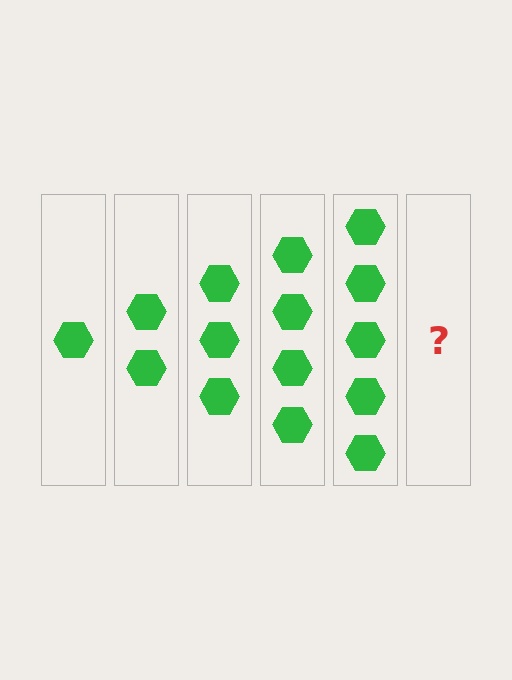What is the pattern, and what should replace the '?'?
The pattern is that each step adds one more hexagon. The '?' should be 6 hexagons.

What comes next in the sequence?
The next element should be 6 hexagons.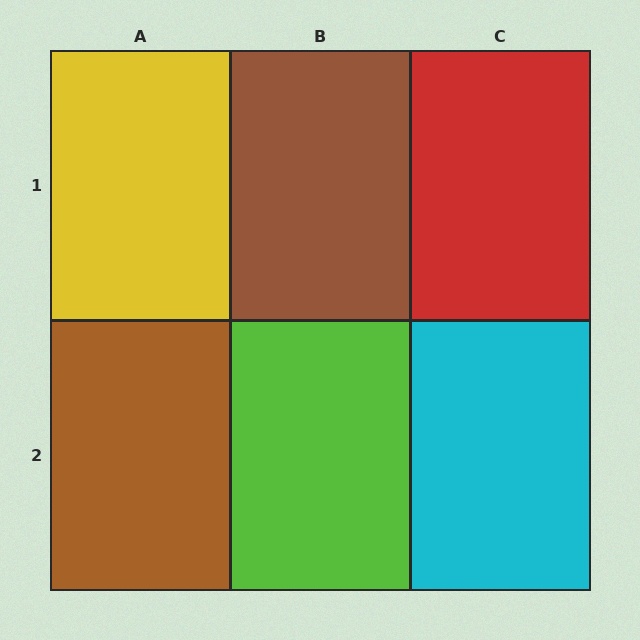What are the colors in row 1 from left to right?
Yellow, brown, red.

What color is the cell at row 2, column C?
Cyan.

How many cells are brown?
2 cells are brown.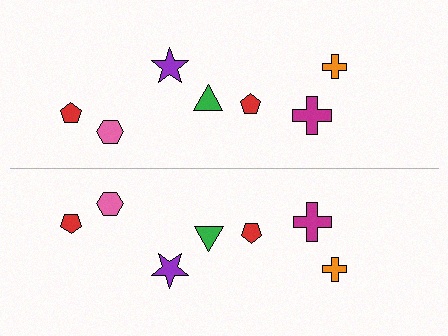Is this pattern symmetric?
Yes, this pattern has bilateral (reflection) symmetry.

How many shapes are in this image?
There are 14 shapes in this image.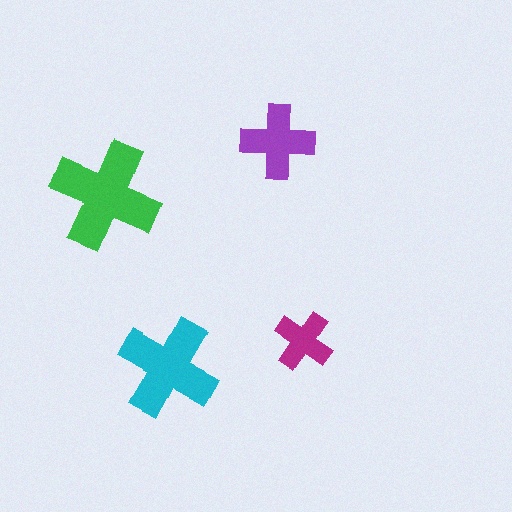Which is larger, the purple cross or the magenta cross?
The purple one.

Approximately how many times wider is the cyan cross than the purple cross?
About 1.5 times wider.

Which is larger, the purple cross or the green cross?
The green one.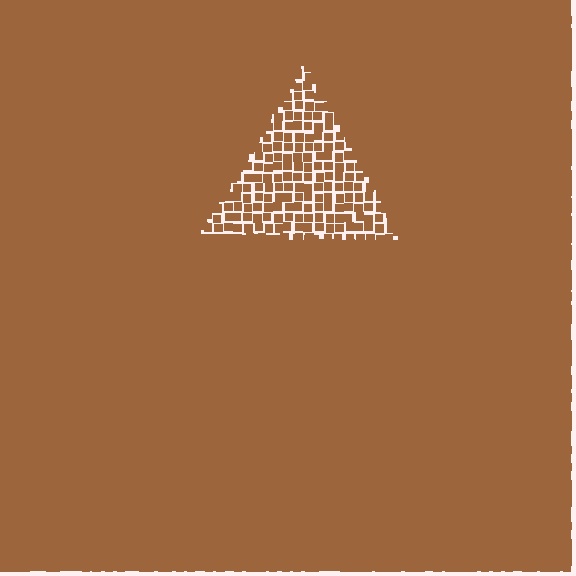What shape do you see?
I see a triangle.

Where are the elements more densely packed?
The elements are more densely packed outside the triangle boundary.